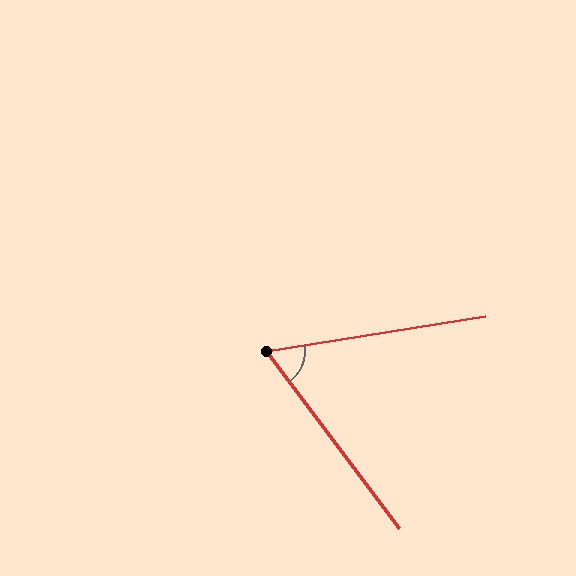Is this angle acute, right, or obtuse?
It is acute.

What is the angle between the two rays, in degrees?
Approximately 62 degrees.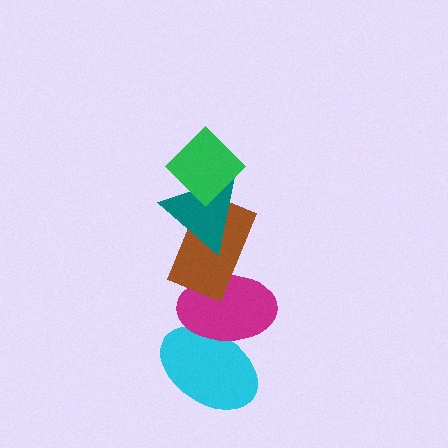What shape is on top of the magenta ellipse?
The brown rectangle is on top of the magenta ellipse.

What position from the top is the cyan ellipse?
The cyan ellipse is 5th from the top.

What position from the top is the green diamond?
The green diamond is 1st from the top.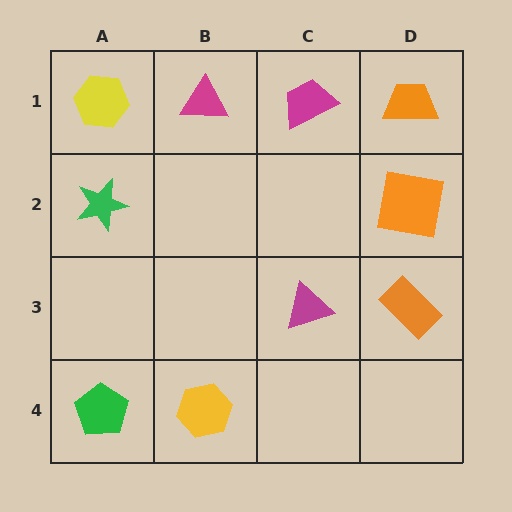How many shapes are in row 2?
2 shapes.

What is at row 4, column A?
A green pentagon.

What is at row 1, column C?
A magenta trapezoid.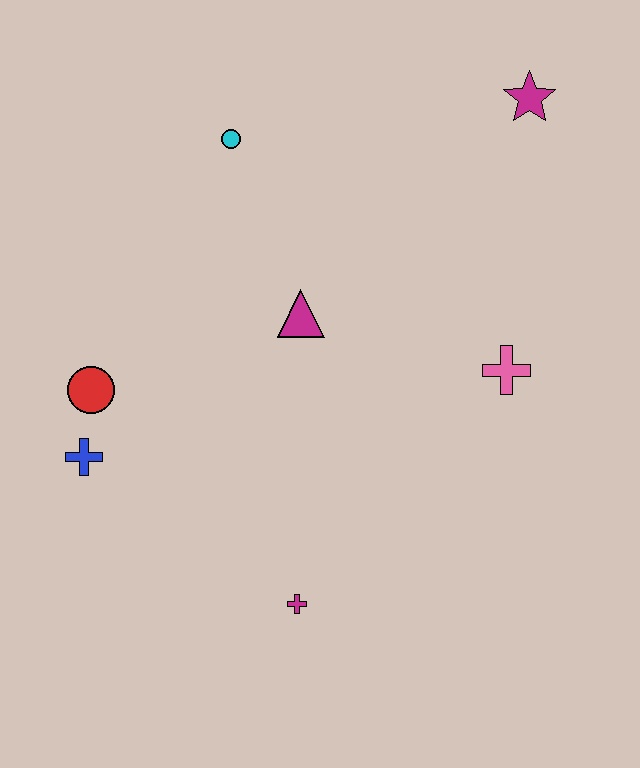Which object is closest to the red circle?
The blue cross is closest to the red circle.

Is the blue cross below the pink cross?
Yes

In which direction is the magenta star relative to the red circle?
The magenta star is to the right of the red circle.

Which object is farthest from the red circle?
The magenta star is farthest from the red circle.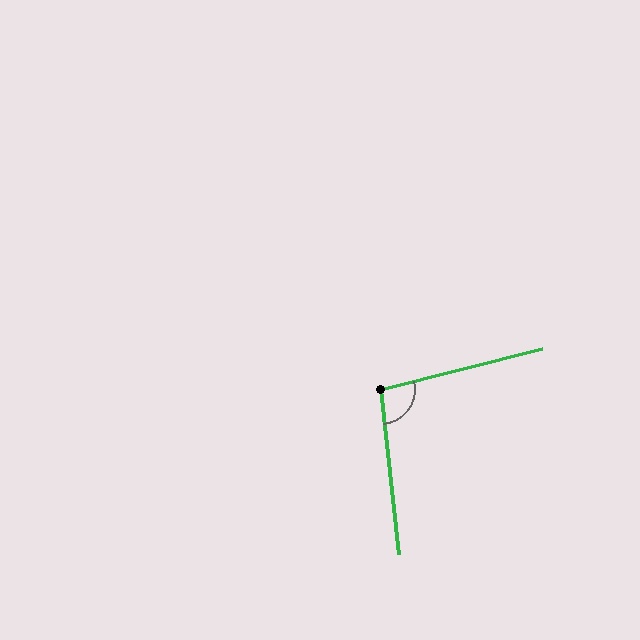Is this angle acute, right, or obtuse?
It is obtuse.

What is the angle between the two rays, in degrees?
Approximately 98 degrees.